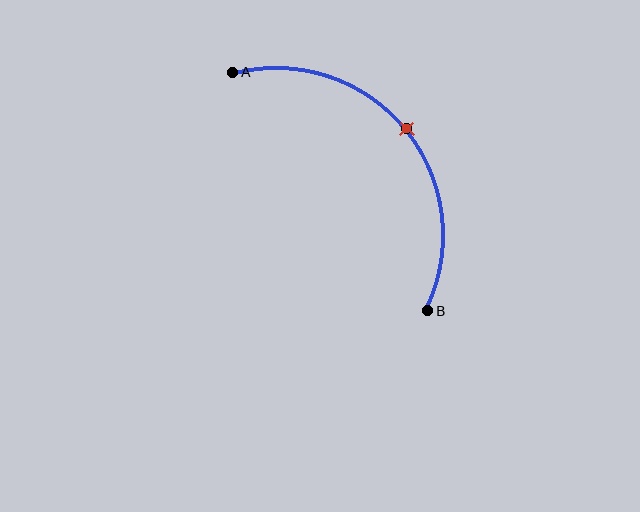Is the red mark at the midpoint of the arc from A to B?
Yes. The red mark lies on the arc at equal arc-length from both A and B — it is the arc midpoint.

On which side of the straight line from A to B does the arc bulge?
The arc bulges above and to the right of the straight line connecting A and B.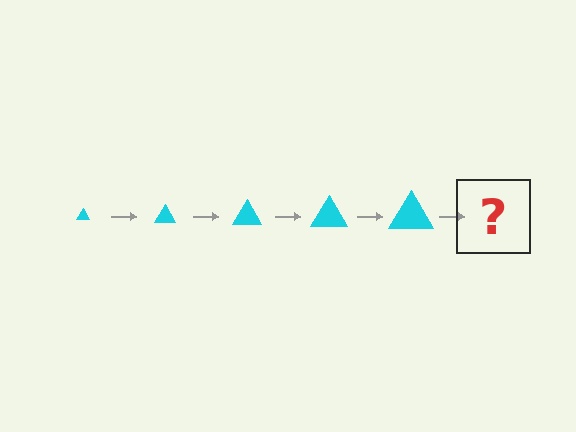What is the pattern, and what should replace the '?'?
The pattern is that the triangle gets progressively larger each step. The '?' should be a cyan triangle, larger than the previous one.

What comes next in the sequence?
The next element should be a cyan triangle, larger than the previous one.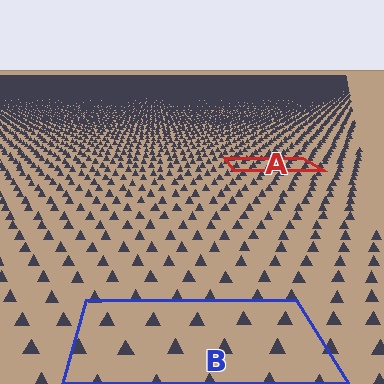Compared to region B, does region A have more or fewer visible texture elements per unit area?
Region A has more texture elements per unit area — they are packed more densely because it is farther away.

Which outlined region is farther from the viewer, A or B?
Region A is farther from the viewer — the texture elements inside it appear smaller and more densely packed.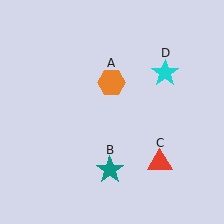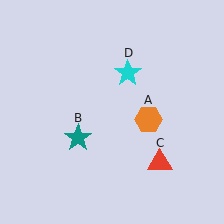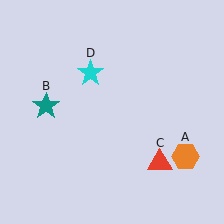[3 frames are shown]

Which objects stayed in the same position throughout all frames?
Red triangle (object C) remained stationary.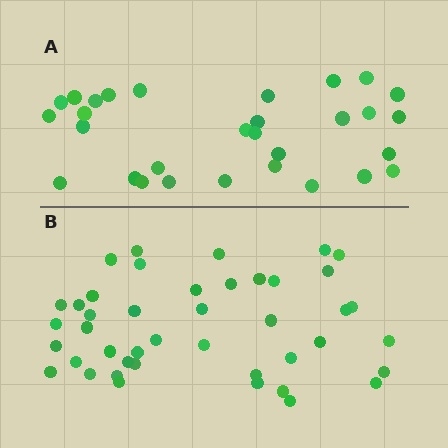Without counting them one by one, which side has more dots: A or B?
Region B (the bottom region) has more dots.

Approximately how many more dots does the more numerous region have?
Region B has approximately 15 more dots than region A.